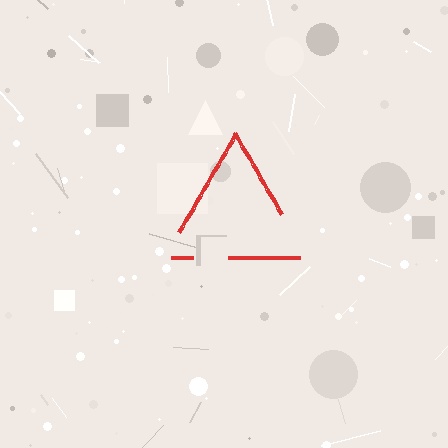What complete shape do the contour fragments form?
The contour fragments form a triangle.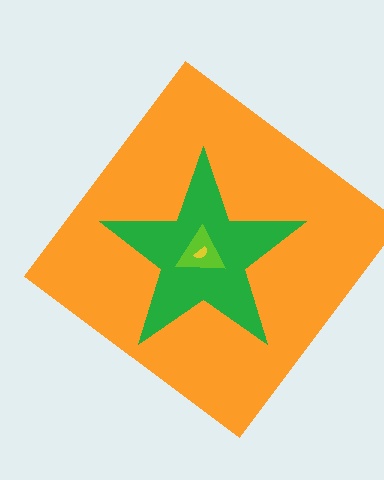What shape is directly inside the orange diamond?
The green star.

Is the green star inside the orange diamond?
Yes.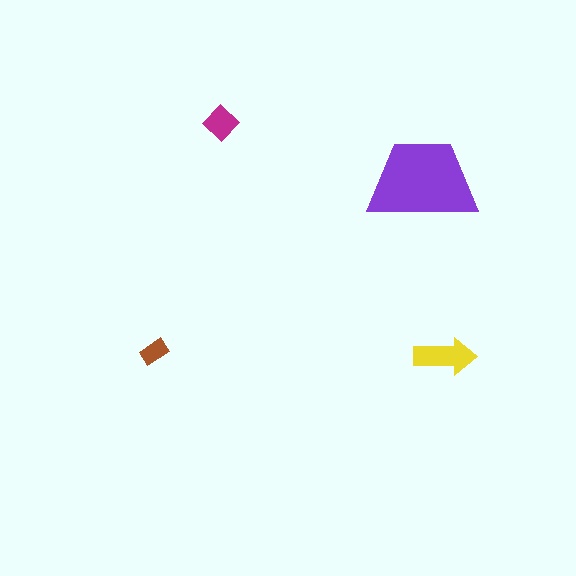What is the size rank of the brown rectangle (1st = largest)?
4th.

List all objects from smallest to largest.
The brown rectangle, the magenta diamond, the yellow arrow, the purple trapezoid.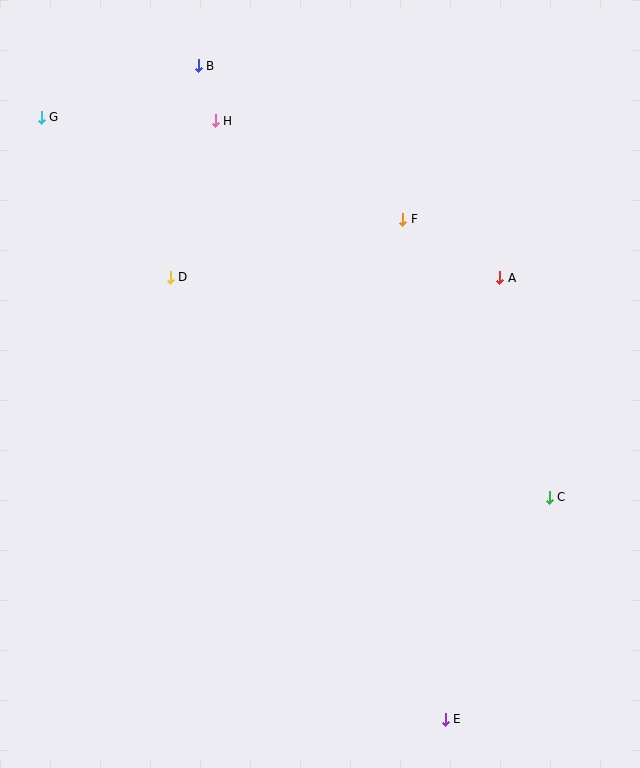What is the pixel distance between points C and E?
The distance between C and E is 245 pixels.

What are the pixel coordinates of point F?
Point F is at (403, 219).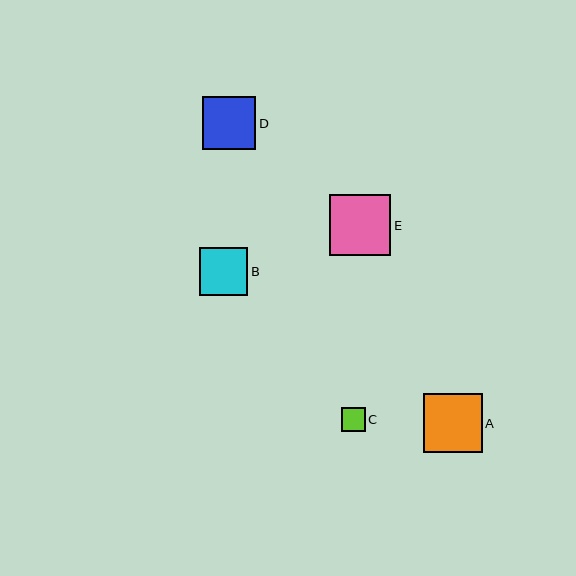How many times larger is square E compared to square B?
Square E is approximately 1.3 times the size of square B.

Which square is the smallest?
Square C is the smallest with a size of approximately 24 pixels.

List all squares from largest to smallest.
From largest to smallest: E, A, D, B, C.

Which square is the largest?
Square E is the largest with a size of approximately 61 pixels.